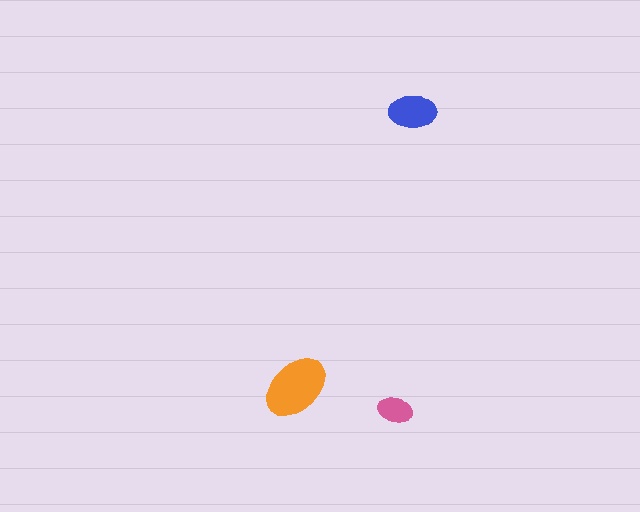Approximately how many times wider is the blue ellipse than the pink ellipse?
About 1.5 times wider.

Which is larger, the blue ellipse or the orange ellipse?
The orange one.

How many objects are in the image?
There are 3 objects in the image.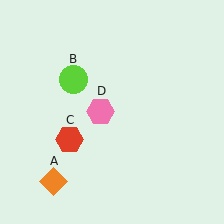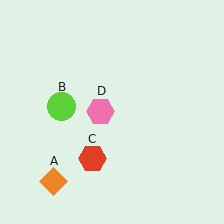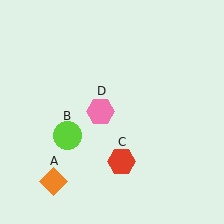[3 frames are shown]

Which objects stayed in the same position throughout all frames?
Orange diamond (object A) and pink hexagon (object D) remained stationary.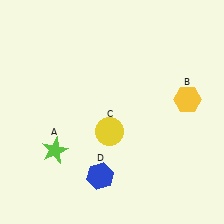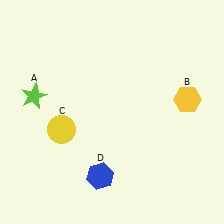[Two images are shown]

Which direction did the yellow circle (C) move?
The yellow circle (C) moved left.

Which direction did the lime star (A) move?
The lime star (A) moved up.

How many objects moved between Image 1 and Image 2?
2 objects moved between the two images.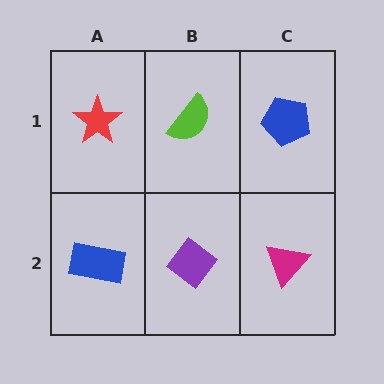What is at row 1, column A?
A red star.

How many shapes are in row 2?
3 shapes.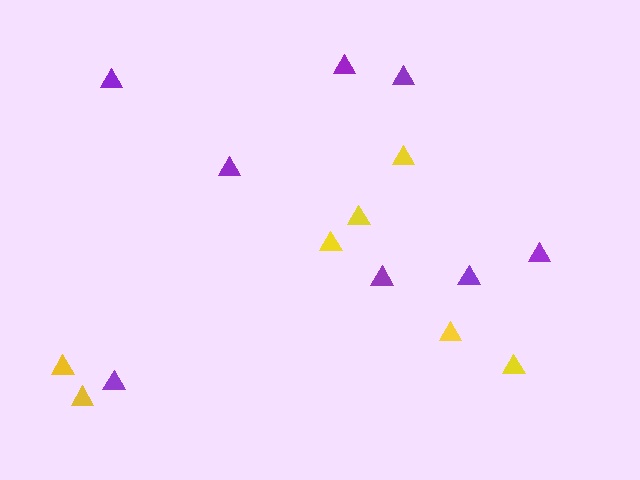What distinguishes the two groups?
There are 2 groups: one group of purple triangles (8) and one group of yellow triangles (7).